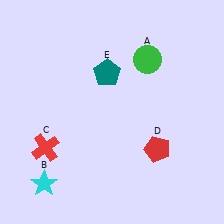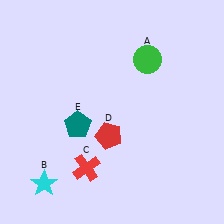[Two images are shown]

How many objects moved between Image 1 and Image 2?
3 objects moved between the two images.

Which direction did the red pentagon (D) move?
The red pentagon (D) moved left.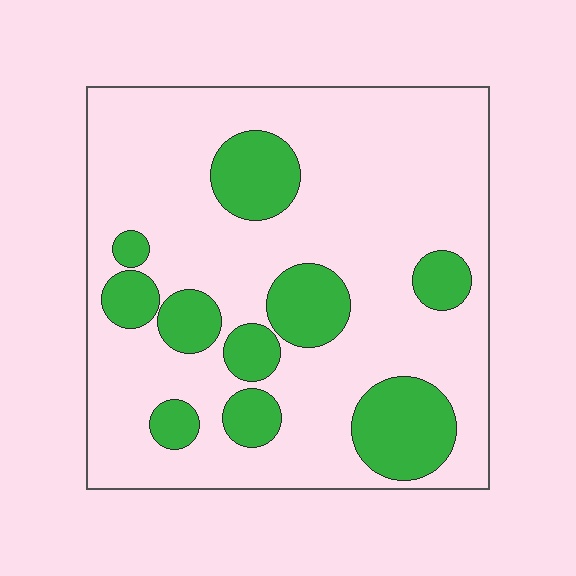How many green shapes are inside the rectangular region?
10.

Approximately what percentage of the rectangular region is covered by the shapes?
Approximately 25%.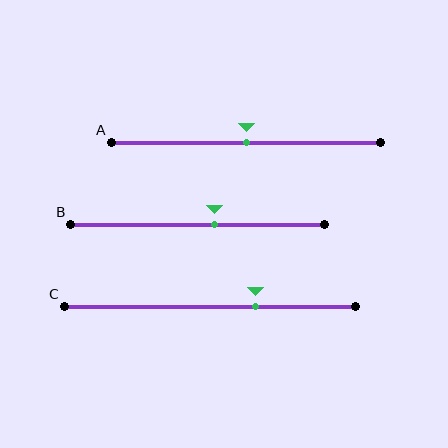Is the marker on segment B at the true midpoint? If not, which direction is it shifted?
No, the marker on segment B is shifted to the right by about 7% of the segment length.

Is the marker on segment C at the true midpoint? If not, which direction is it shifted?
No, the marker on segment C is shifted to the right by about 16% of the segment length.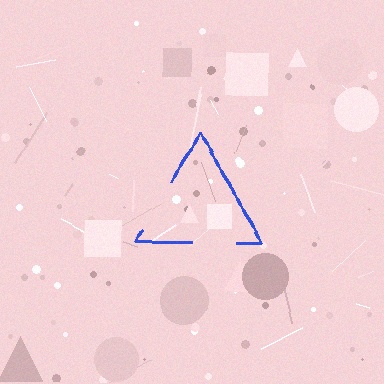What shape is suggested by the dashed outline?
The dashed outline suggests a triangle.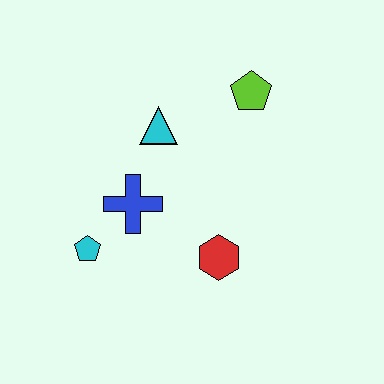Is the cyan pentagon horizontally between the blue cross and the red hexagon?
No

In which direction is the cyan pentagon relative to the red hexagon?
The cyan pentagon is to the left of the red hexagon.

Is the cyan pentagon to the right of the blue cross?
No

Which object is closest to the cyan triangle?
The blue cross is closest to the cyan triangle.